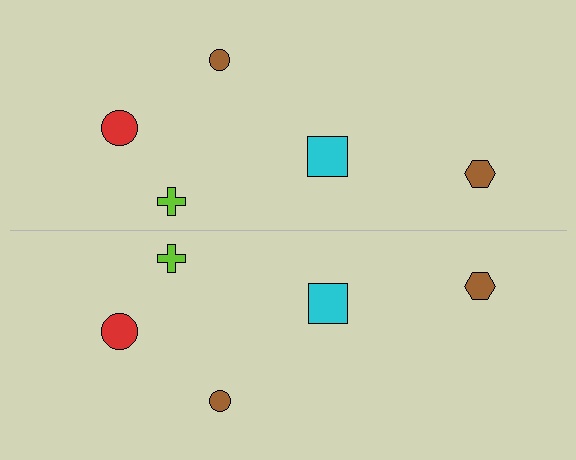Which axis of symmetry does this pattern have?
The pattern has a horizontal axis of symmetry running through the center of the image.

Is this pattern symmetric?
Yes, this pattern has bilateral (reflection) symmetry.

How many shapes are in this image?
There are 10 shapes in this image.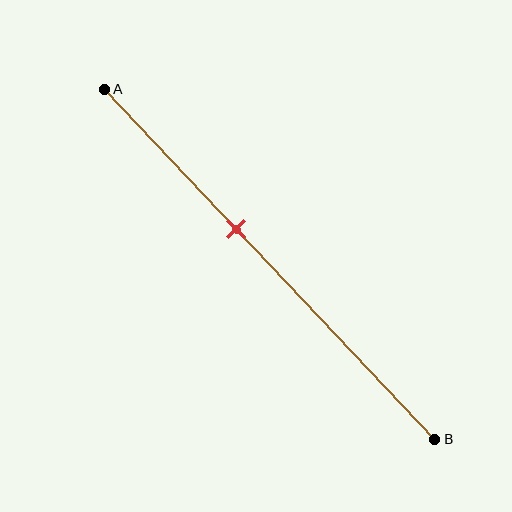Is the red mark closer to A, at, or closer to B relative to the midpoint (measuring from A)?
The red mark is closer to point A than the midpoint of segment AB.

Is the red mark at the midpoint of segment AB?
No, the mark is at about 40% from A, not at the 50% midpoint.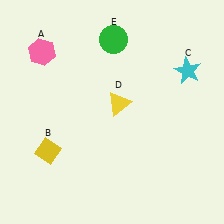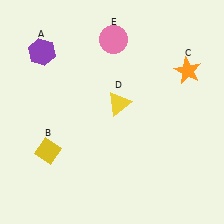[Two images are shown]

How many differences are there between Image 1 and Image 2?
There are 3 differences between the two images.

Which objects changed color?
A changed from pink to purple. C changed from cyan to orange. E changed from green to pink.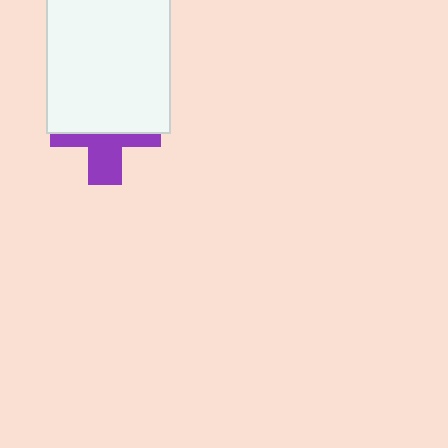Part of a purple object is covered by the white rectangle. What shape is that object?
It is a cross.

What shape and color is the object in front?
The object in front is a white rectangle.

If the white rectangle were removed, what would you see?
You would see the complete purple cross.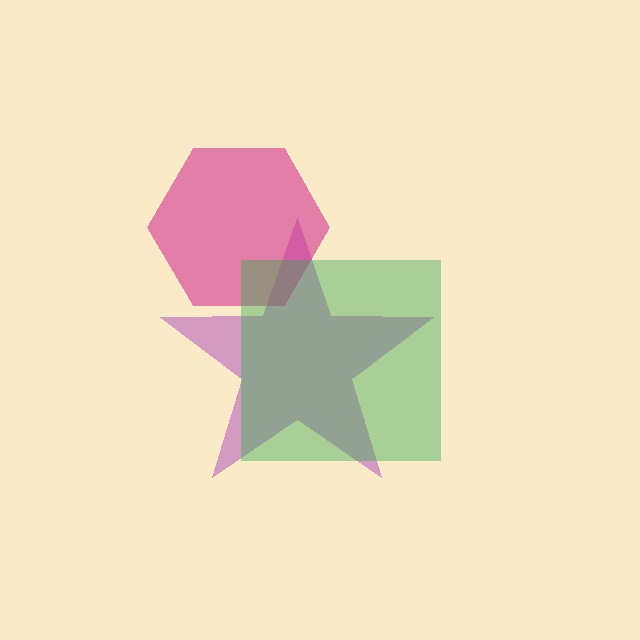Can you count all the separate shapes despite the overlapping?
Yes, there are 3 separate shapes.